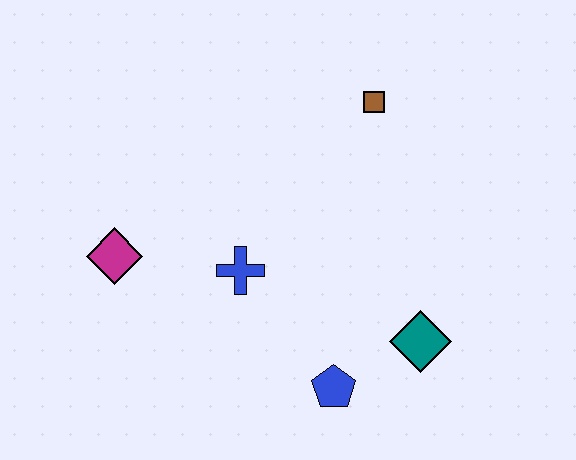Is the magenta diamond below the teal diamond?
No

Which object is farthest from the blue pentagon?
The brown square is farthest from the blue pentagon.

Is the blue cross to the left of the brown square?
Yes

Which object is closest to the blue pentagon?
The teal diamond is closest to the blue pentagon.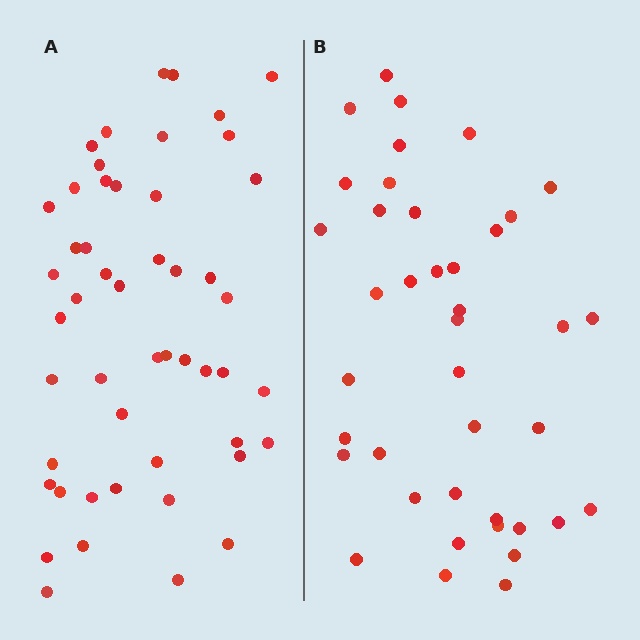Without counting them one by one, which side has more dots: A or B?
Region A (the left region) has more dots.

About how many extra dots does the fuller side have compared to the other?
Region A has roughly 10 or so more dots than region B.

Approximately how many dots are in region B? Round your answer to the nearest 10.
About 40 dots.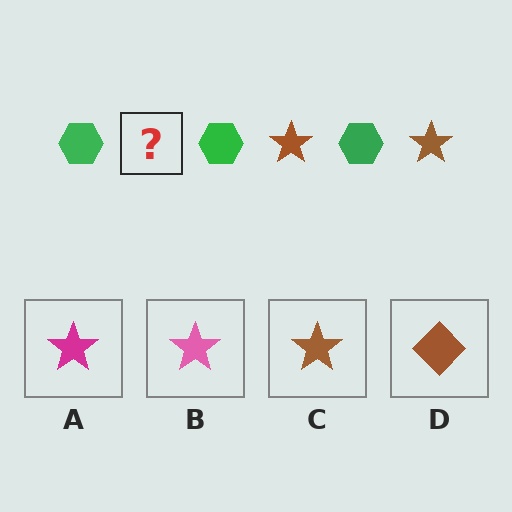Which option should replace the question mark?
Option C.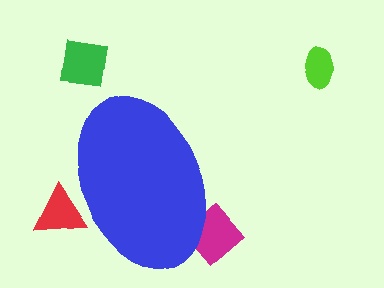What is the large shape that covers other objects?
A blue ellipse.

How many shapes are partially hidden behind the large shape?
2 shapes are partially hidden.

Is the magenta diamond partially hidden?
Yes, the magenta diamond is partially hidden behind the blue ellipse.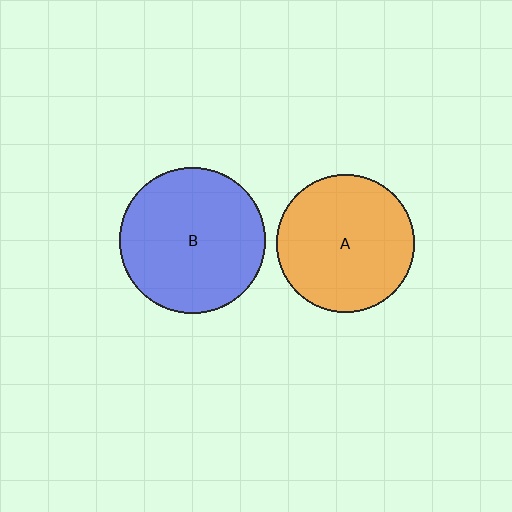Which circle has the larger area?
Circle B (blue).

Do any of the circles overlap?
No, none of the circles overlap.